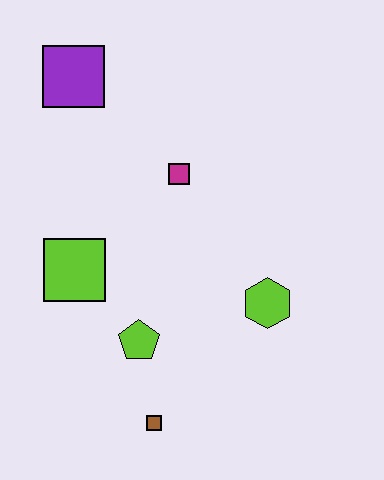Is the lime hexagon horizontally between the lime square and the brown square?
No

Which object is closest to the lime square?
The lime pentagon is closest to the lime square.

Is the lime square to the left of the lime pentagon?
Yes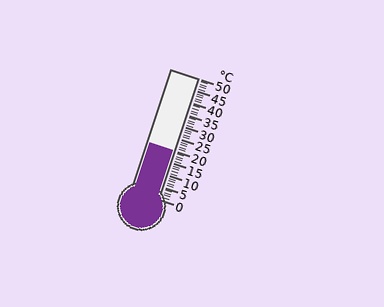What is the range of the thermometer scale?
The thermometer scale ranges from 0°C to 50°C.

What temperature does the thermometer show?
The thermometer shows approximately 20°C.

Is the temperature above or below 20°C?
The temperature is at 20°C.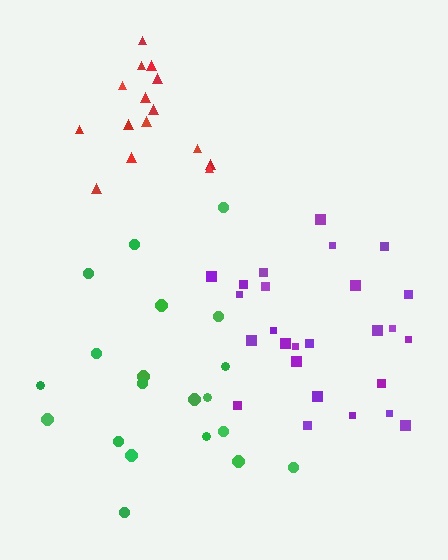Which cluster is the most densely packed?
Purple.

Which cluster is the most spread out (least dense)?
Green.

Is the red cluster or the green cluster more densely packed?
Red.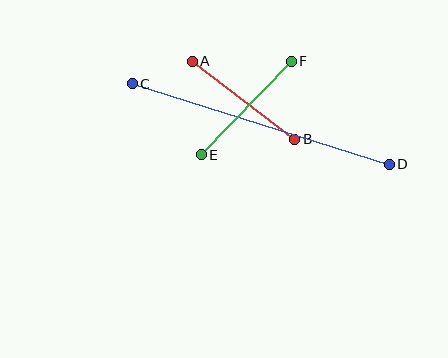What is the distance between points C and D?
The distance is approximately 269 pixels.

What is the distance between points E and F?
The distance is approximately 130 pixels.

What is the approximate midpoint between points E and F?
The midpoint is at approximately (246, 108) pixels.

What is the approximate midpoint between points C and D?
The midpoint is at approximately (261, 124) pixels.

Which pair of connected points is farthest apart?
Points C and D are farthest apart.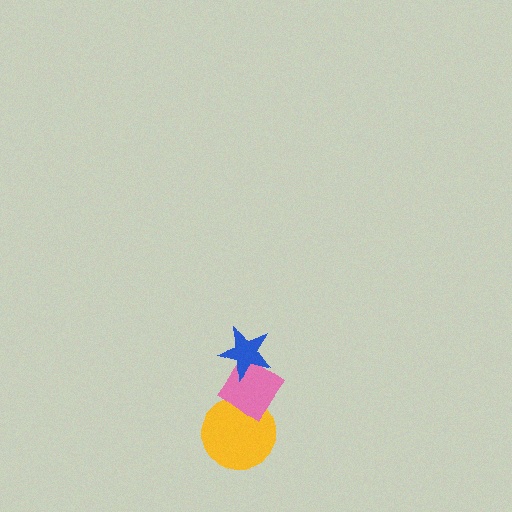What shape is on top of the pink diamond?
The blue star is on top of the pink diamond.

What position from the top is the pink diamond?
The pink diamond is 2nd from the top.